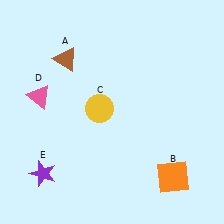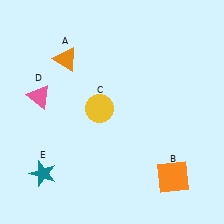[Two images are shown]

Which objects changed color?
A changed from brown to orange. E changed from purple to teal.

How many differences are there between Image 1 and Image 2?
There are 2 differences between the two images.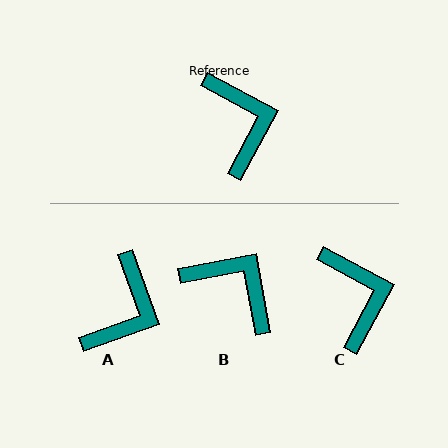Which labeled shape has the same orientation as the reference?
C.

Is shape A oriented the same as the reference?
No, it is off by about 42 degrees.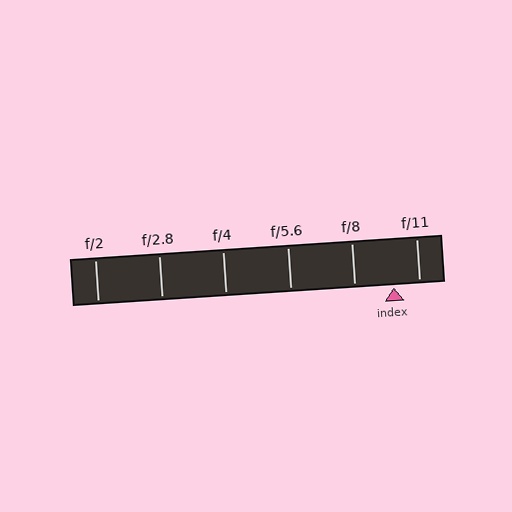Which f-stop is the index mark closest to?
The index mark is closest to f/11.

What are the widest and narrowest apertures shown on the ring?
The widest aperture shown is f/2 and the narrowest is f/11.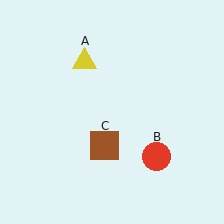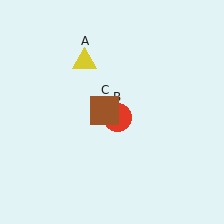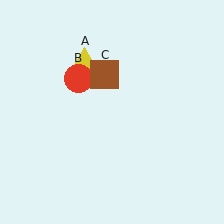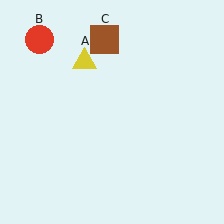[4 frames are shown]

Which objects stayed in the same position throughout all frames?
Yellow triangle (object A) remained stationary.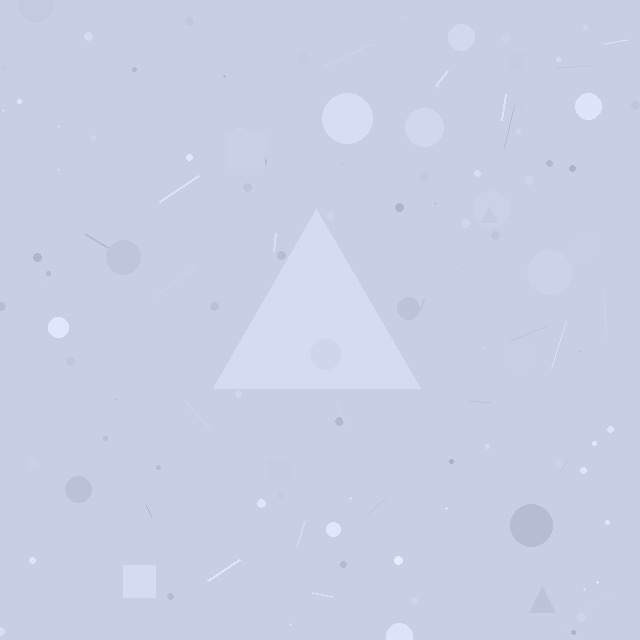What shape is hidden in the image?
A triangle is hidden in the image.